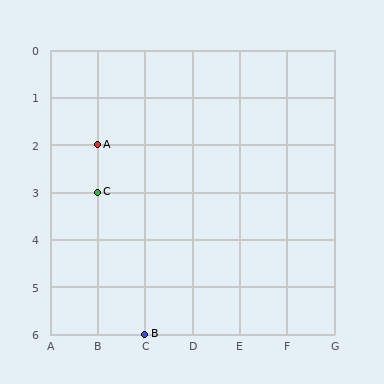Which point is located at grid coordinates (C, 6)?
Point B is at (C, 6).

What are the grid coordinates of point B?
Point B is at grid coordinates (C, 6).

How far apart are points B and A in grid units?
Points B and A are 1 column and 4 rows apart (about 4.1 grid units diagonally).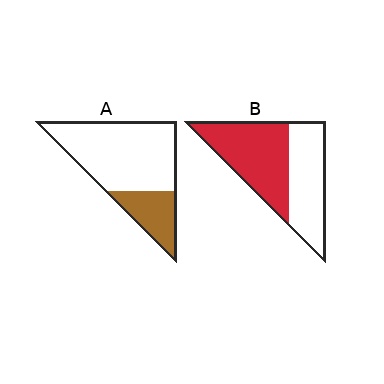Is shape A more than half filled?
No.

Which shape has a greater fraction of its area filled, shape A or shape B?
Shape B.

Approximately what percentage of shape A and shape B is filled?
A is approximately 25% and B is approximately 55%.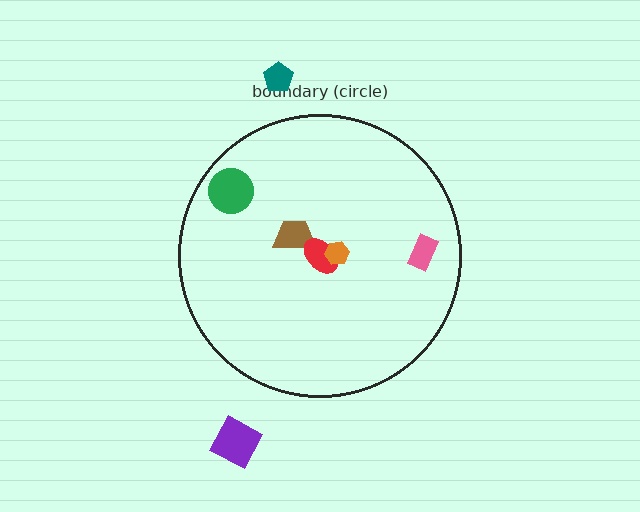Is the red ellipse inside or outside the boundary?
Inside.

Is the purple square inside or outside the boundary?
Outside.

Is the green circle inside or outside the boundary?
Inside.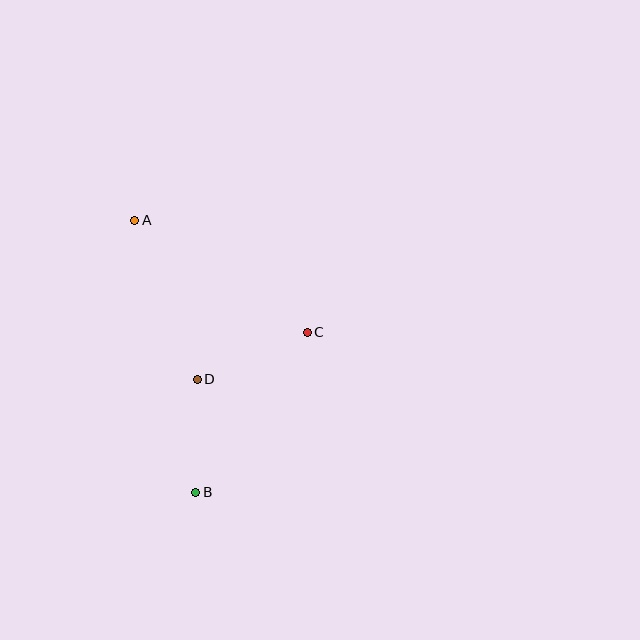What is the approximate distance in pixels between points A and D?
The distance between A and D is approximately 171 pixels.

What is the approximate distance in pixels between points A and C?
The distance between A and C is approximately 206 pixels.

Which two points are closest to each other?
Points B and D are closest to each other.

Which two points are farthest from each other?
Points A and B are farthest from each other.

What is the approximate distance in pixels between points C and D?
The distance between C and D is approximately 120 pixels.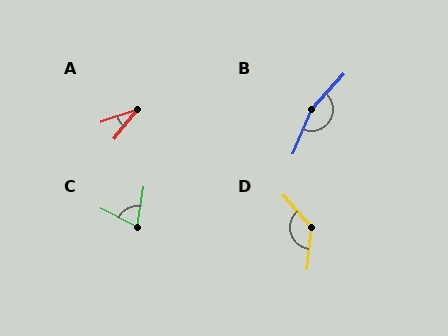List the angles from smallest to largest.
A (33°), C (74°), D (132°), B (160°).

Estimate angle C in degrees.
Approximately 74 degrees.